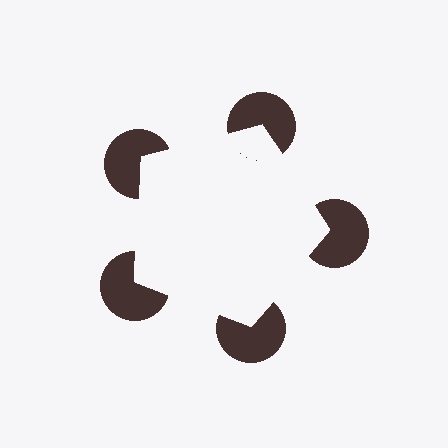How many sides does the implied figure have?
5 sides.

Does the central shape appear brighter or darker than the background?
It typically appears slightly brighter than the background, even though no actual brightness change is drawn.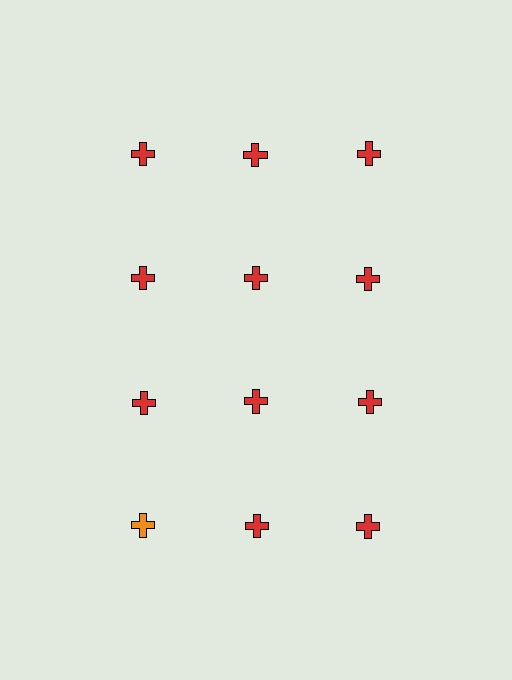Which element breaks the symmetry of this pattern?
The orange cross in the fourth row, leftmost column breaks the symmetry. All other shapes are red crosses.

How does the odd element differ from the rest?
It has a different color: orange instead of red.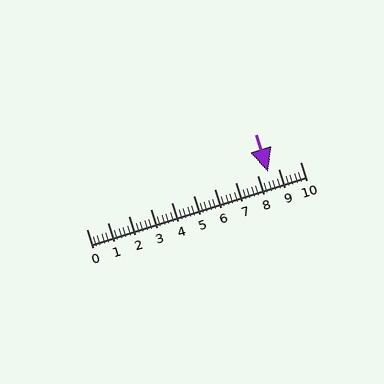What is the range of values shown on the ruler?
The ruler shows values from 0 to 10.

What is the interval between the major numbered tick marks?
The major tick marks are spaced 1 units apart.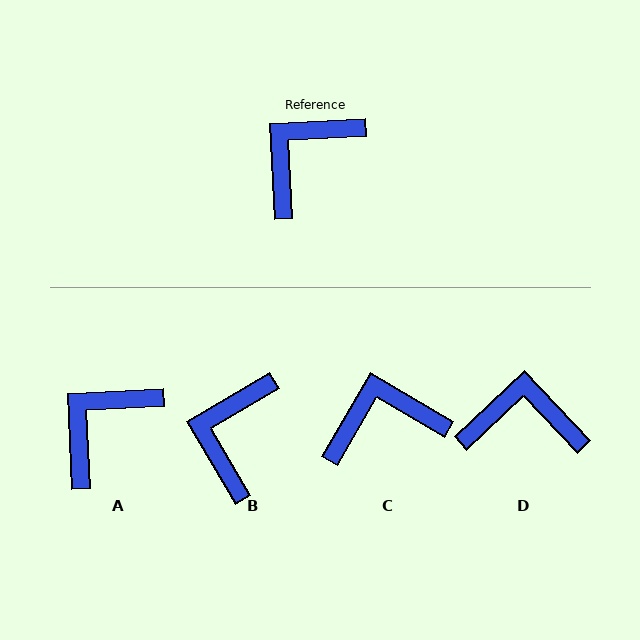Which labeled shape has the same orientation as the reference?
A.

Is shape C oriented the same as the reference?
No, it is off by about 33 degrees.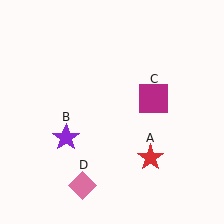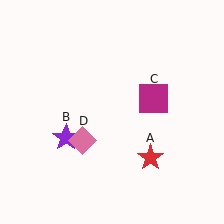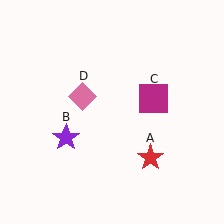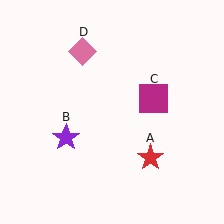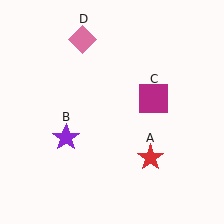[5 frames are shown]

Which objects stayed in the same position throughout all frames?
Red star (object A) and purple star (object B) and magenta square (object C) remained stationary.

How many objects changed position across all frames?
1 object changed position: pink diamond (object D).